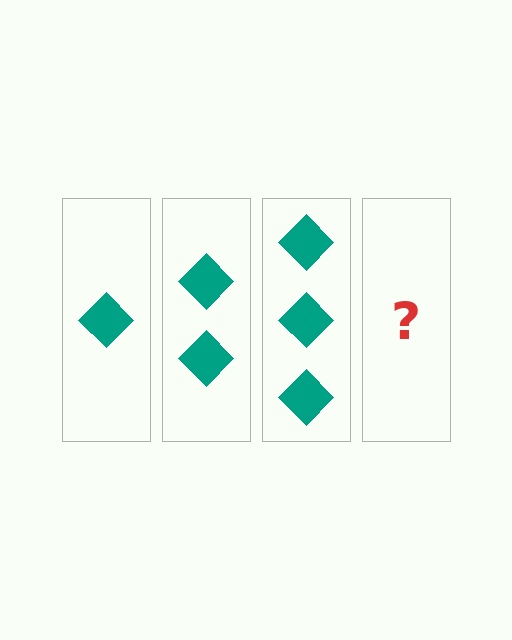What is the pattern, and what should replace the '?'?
The pattern is that each step adds one more diamond. The '?' should be 4 diamonds.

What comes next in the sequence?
The next element should be 4 diamonds.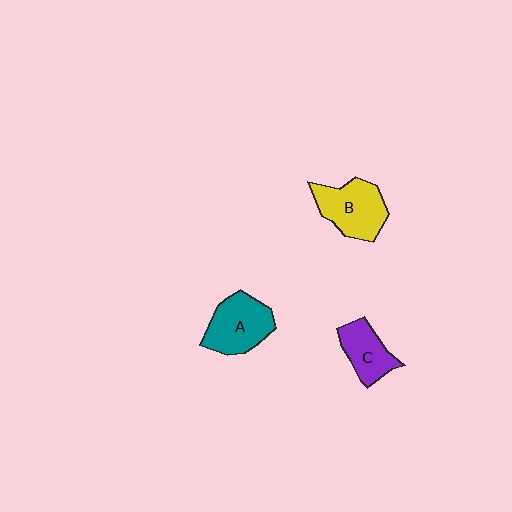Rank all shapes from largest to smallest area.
From largest to smallest: B (yellow), A (teal), C (purple).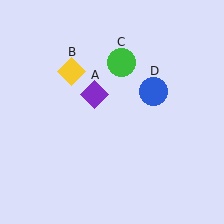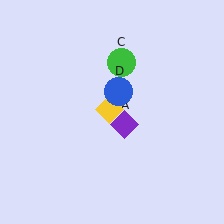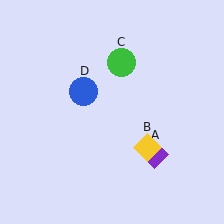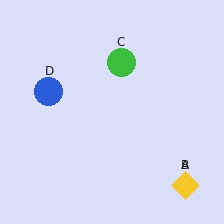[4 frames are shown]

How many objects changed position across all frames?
3 objects changed position: purple diamond (object A), yellow diamond (object B), blue circle (object D).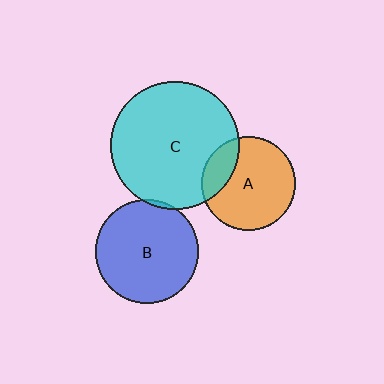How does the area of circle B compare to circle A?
Approximately 1.2 times.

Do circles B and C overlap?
Yes.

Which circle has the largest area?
Circle C (cyan).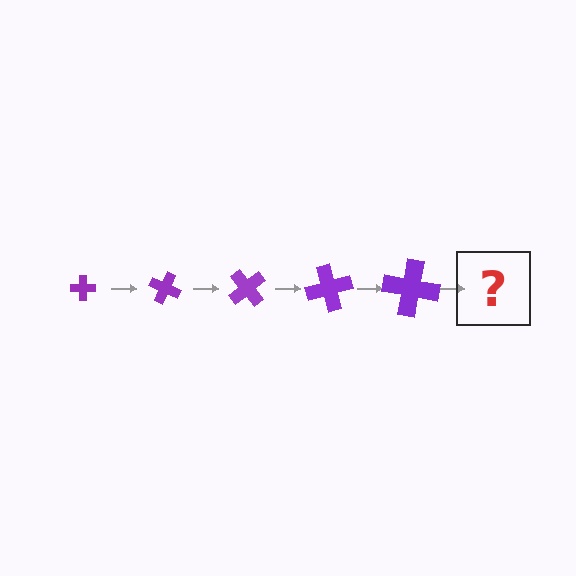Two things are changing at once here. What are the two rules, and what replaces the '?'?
The two rules are that the cross grows larger each step and it rotates 25 degrees each step. The '?' should be a cross, larger than the previous one and rotated 125 degrees from the start.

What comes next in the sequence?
The next element should be a cross, larger than the previous one and rotated 125 degrees from the start.